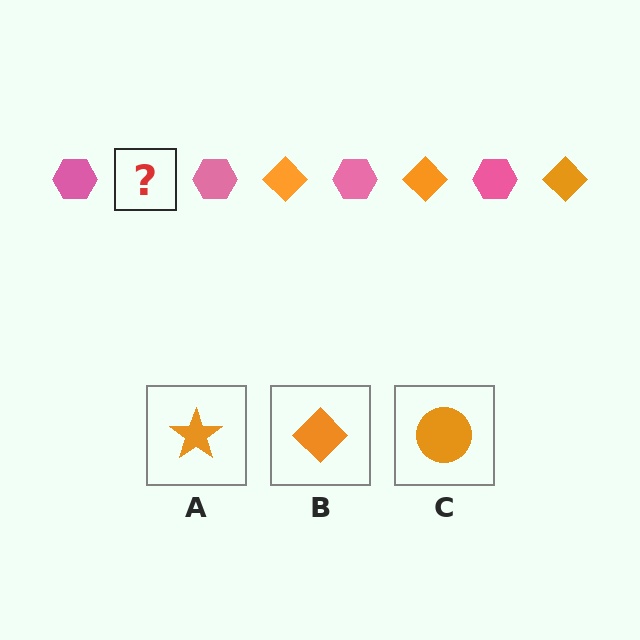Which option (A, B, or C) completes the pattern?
B.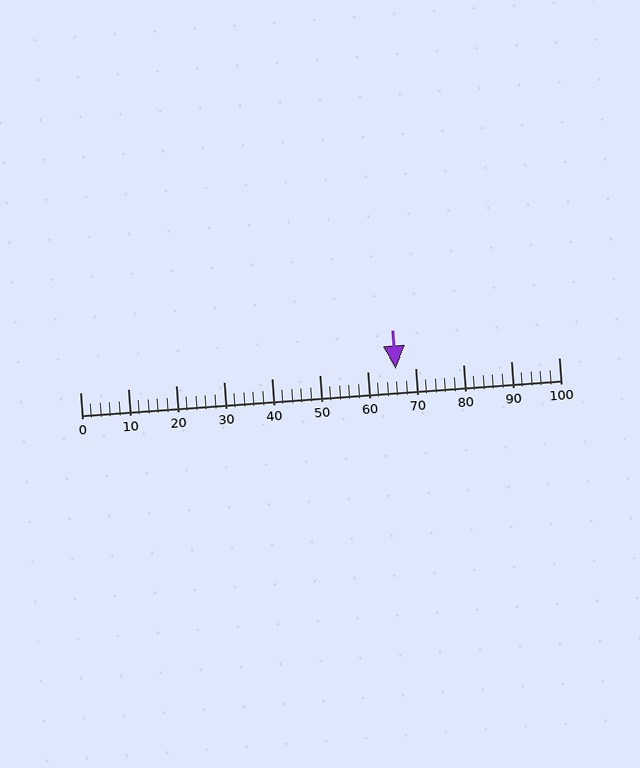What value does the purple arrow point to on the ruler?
The purple arrow points to approximately 66.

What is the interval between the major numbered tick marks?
The major tick marks are spaced 10 units apart.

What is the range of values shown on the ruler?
The ruler shows values from 0 to 100.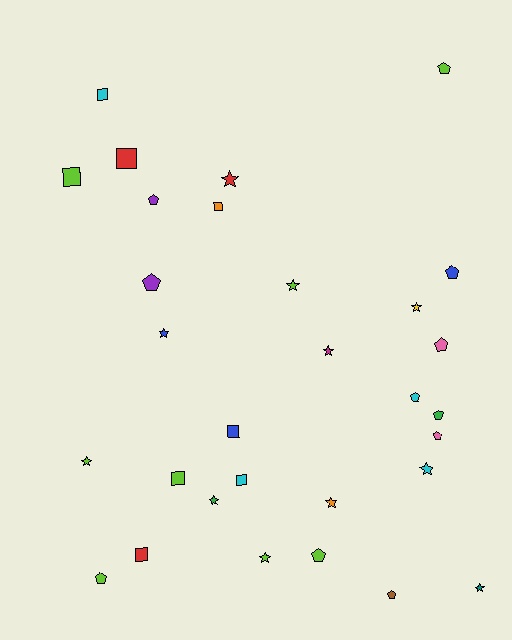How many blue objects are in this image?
There are 3 blue objects.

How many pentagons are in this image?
There are 11 pentagons.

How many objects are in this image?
There are 30 objects.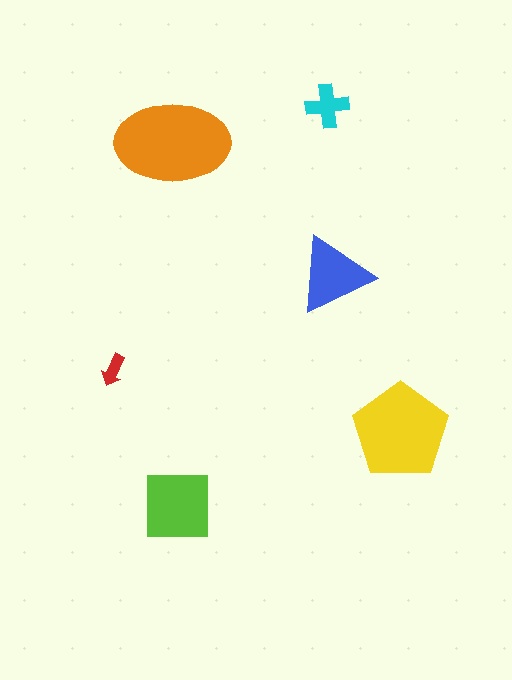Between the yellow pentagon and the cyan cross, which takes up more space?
The yellow pentagon.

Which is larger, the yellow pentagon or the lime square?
The yellow pentagon.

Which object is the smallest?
The red arrow.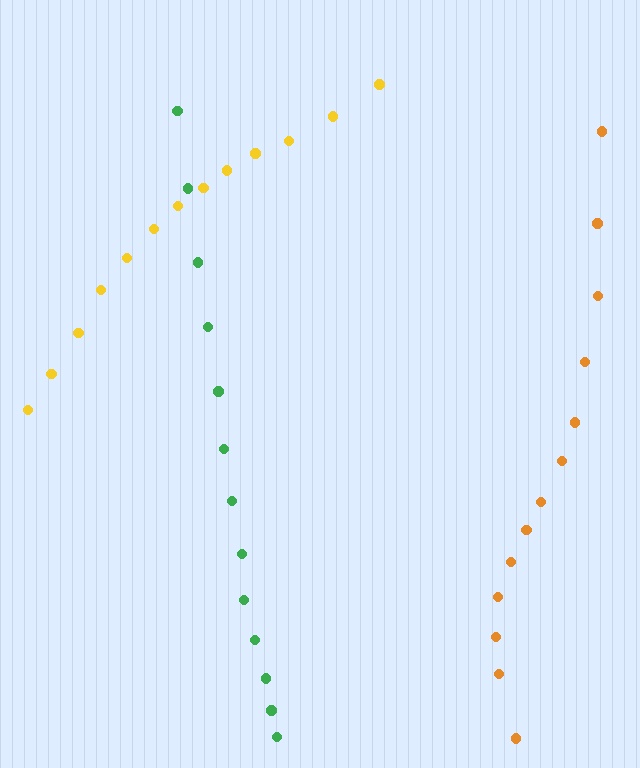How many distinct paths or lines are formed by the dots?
There are 3 distinct paths.